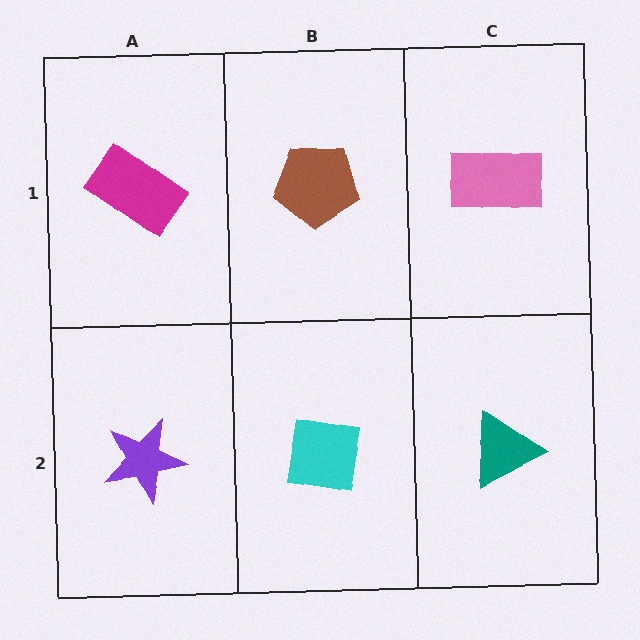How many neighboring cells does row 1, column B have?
3.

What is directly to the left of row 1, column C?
A brown pentagon.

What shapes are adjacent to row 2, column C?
A pink rectangle (row 1, column C), a cyan square (row 2, column B).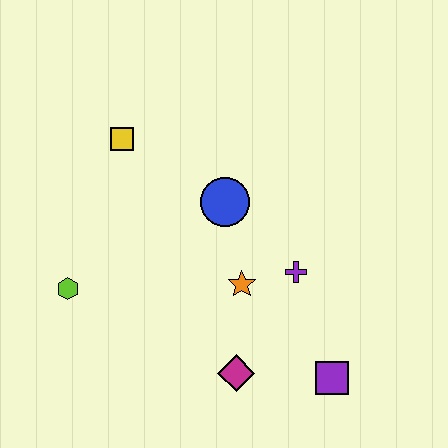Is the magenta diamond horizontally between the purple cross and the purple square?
No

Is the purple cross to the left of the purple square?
Yes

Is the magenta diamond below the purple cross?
Yes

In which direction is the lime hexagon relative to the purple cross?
The lime hexagon is to the left of the purple cross.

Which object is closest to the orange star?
The purple cross is closest to the orange star.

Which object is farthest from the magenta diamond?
The yellow square is farthest from the magenta diamond.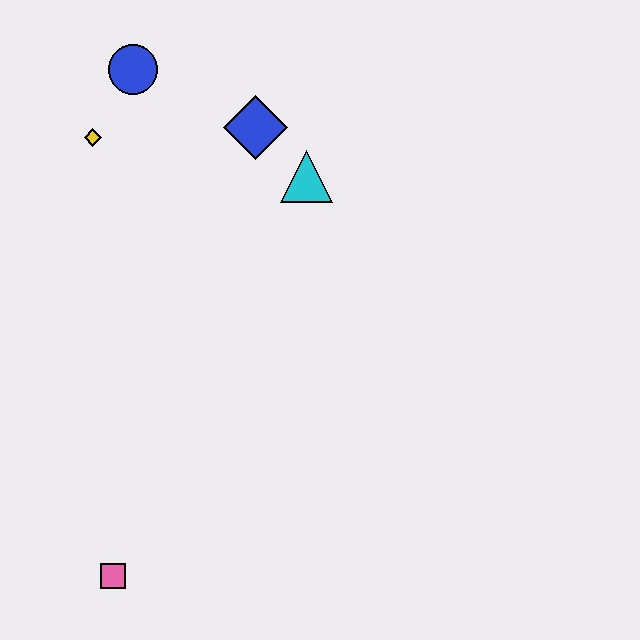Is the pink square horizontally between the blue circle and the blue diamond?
No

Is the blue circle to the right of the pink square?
Yes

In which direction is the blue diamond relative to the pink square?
The blue diamond is above the pink square.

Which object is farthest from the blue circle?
The pink square is farthest from the blue circle.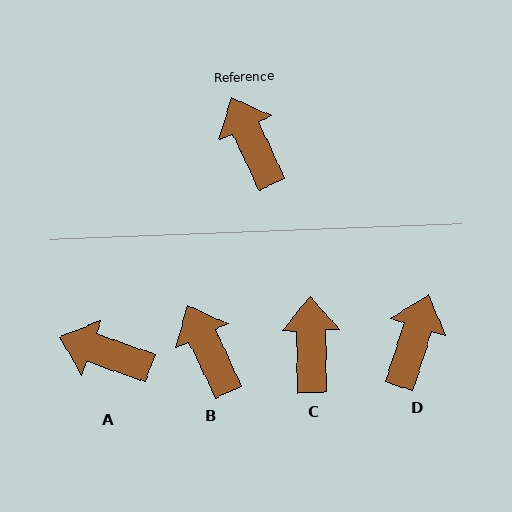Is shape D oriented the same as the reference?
No, it is off by about 43 degrees.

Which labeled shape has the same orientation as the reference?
B.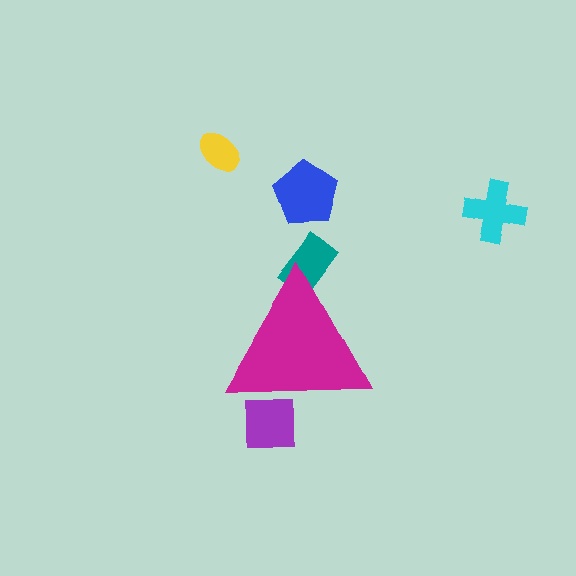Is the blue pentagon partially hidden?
No, the blue pentagon is fully visible.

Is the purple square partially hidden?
Yes, the purple square is partially hidden behind the magenta triangle.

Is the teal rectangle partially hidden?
Yes, the teal rectangle is partially hidden behind the magenta triangle.